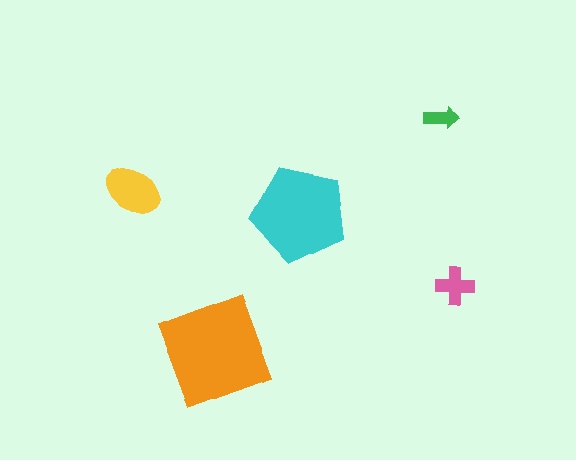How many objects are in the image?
There are 5 objects in the image.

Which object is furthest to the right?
The pink cross is rightmost.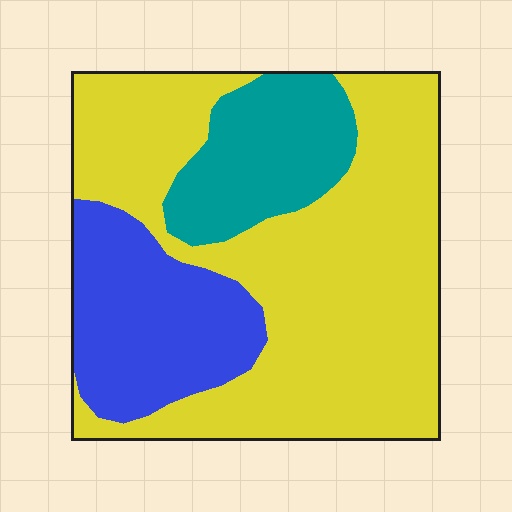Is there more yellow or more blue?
Yellow.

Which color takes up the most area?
Yellow, at roughly 60%.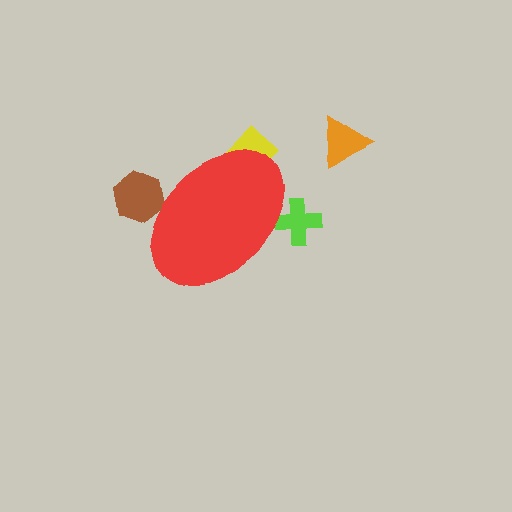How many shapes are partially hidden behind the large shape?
3 shapes are partially hidden.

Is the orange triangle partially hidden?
No, the orange triangle is fully visible.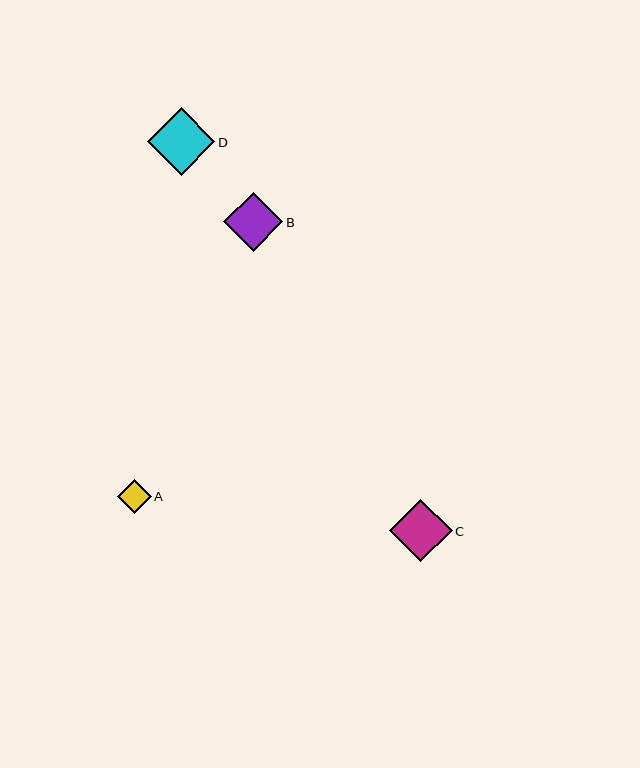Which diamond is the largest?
Diamond D is the largest with a size of approximately 67 pixels.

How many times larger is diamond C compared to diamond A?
Diamond C is approximately 1.9 times the size of diamond A.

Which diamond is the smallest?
Diamond A is the smallest with a size of approximately 34 pixels.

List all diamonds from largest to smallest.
From largest to smallest: D, C, B, A.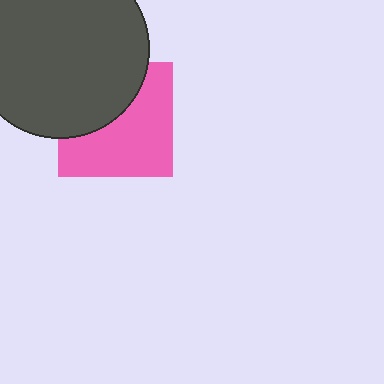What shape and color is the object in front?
The object in front is a dark gray circle.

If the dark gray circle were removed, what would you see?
You would see the complete pink square.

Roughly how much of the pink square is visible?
About half of it is visible (roughly 60%).